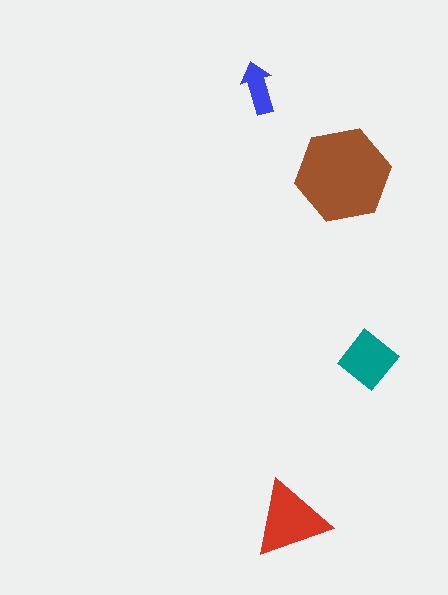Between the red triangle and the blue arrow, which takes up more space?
The red triangle.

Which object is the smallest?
The blue arrow.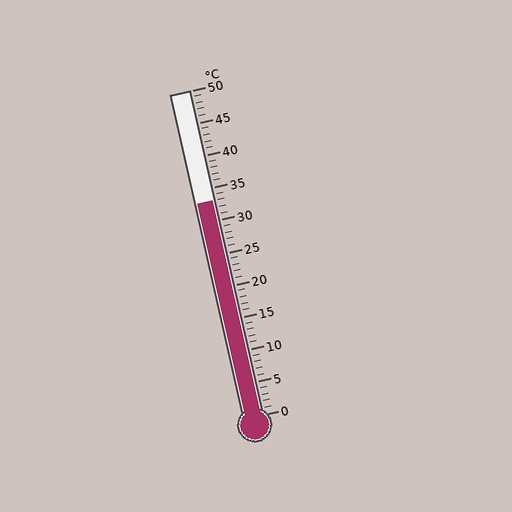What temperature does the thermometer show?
The thermometer shows approximately 33°C.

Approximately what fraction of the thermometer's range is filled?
The thermometer is filled to approximately 65% of its range.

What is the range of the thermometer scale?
The thermometer scale ranges from 0°C to 50°C.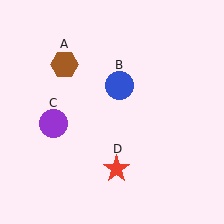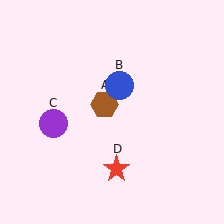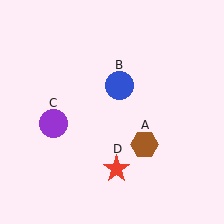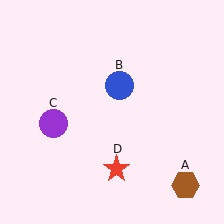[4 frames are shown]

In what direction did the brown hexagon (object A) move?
The brown hexagon (object A) moved down and to the right.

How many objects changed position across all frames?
1 object changed position: brown hexagon (object A).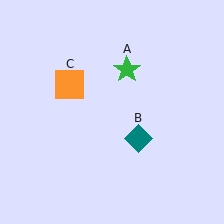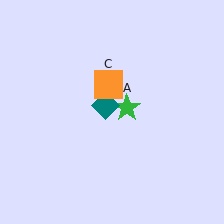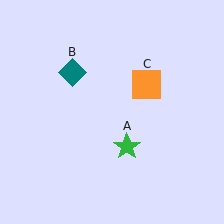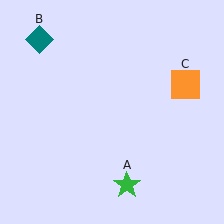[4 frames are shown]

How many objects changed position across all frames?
3 objects changed position: green star (object A), teal diamond (object B), orange square (object C).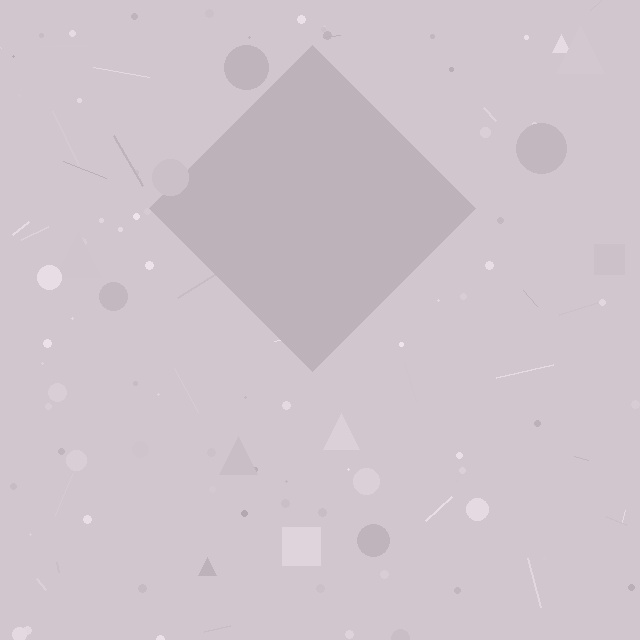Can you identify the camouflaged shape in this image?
The camouflaged shape is a diamond.